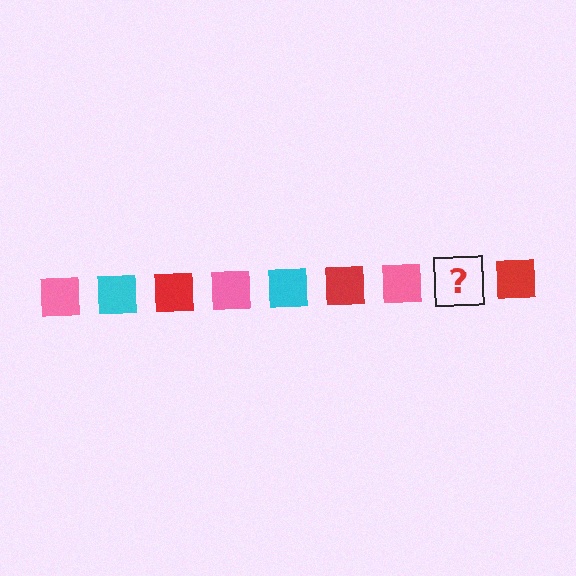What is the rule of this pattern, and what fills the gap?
The rule is that the pattern cycles through pink, cyan, red squares. The gap should be filled with a cyan square.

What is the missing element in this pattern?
The missing element is a cyan square.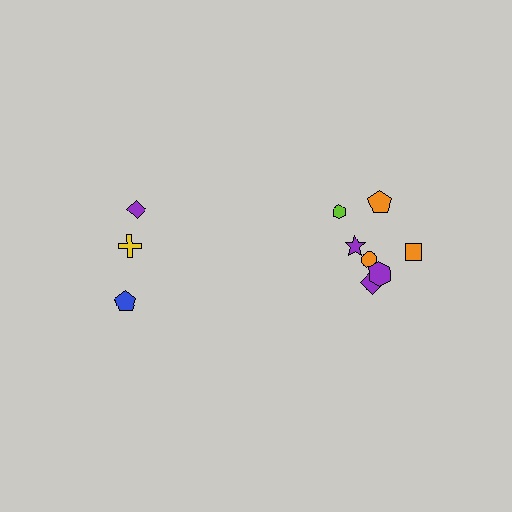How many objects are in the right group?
There are 7 objects.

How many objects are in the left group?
There are 3 objects.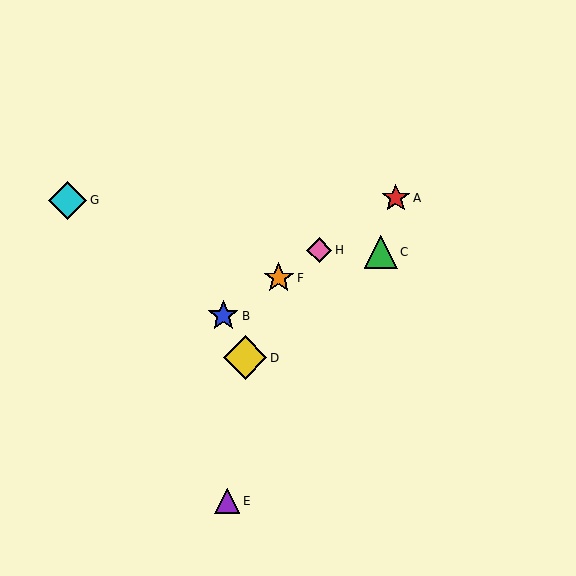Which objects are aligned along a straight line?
Objects A, B, F, H are aligned along a straight line.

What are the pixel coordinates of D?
Object D is at (245, 358).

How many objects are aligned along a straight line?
4 objects (A, B, F, H) are aligned along a straight line.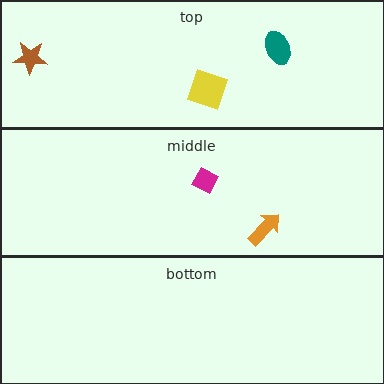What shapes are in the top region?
The brown star, the yellow square, the teal ellipse.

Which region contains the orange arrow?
The middle region.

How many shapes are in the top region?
3.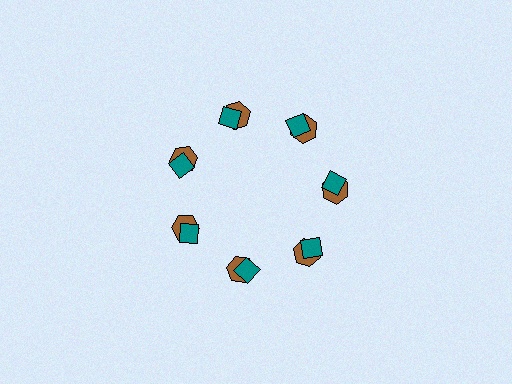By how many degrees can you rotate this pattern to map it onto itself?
The pattern maps onto itself every 51 degrees of rotation.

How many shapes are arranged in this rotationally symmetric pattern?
There are 14 shapes, arranged in 7 groups of 2.